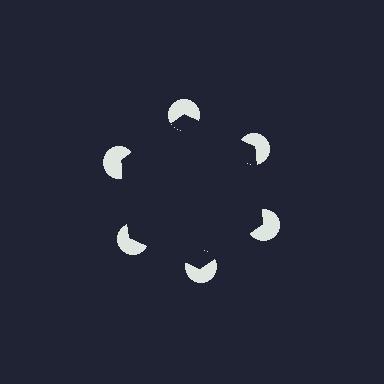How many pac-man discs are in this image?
There are 6 — one at each vertex of the illusory hexagon.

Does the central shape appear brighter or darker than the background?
It typically appears slightly darker than the background, even though no actual brightness change is drawn.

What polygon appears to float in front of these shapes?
An illusory hexagon — its edges are inferred from the aligned wedge cuts in the pac-man discs, not physically drawn.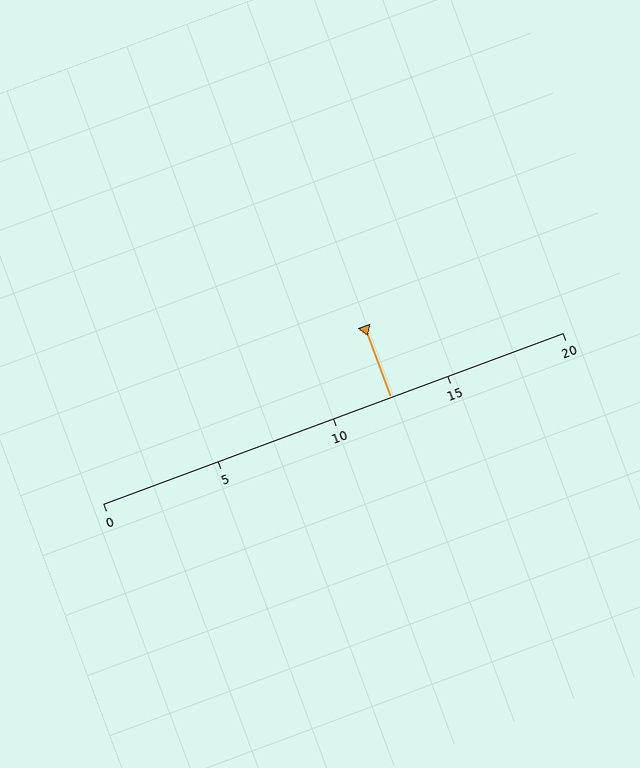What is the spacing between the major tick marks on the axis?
The major ticks are spaced 5 apart.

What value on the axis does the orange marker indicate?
The marker indicates approximately 12.5.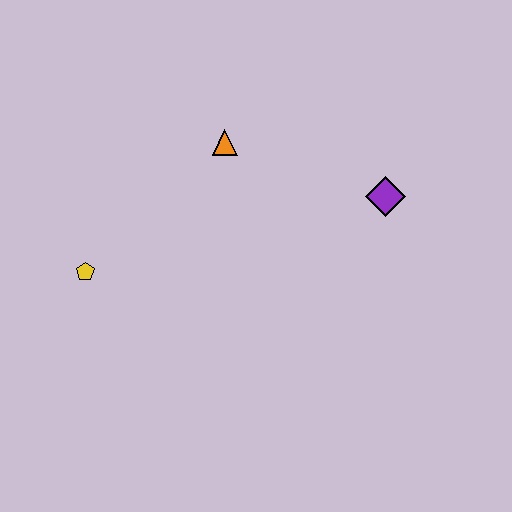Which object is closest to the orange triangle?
The purple diamond is closest to the orange triangle.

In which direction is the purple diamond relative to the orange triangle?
The purple diamond is to the right of the orange triangle.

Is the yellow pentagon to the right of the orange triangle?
No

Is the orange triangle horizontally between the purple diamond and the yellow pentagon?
Yes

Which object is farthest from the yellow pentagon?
The purple diamond is farthest from the yellow pentagon.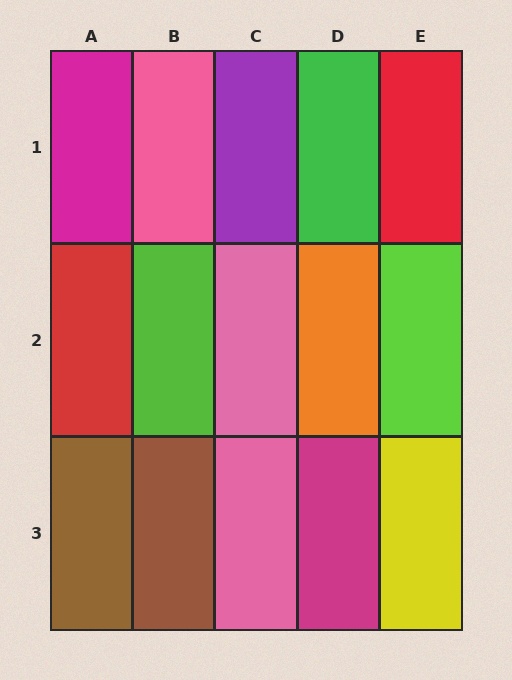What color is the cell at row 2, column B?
Lime.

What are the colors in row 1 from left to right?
Magenta, pink, purple, green, red.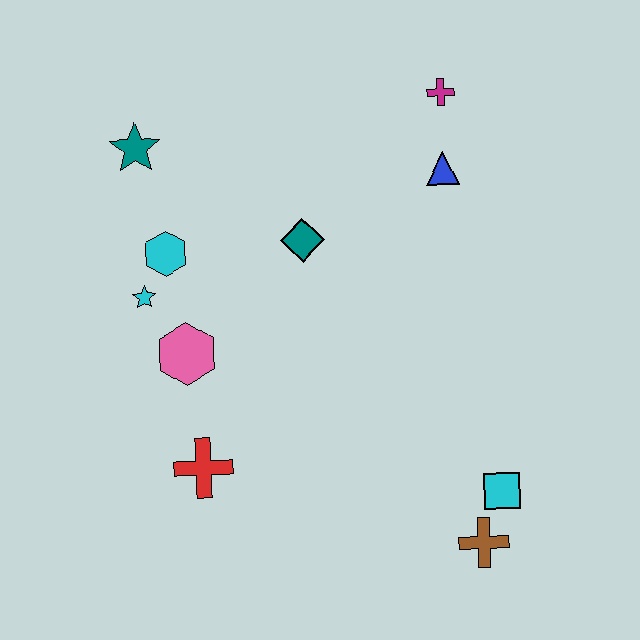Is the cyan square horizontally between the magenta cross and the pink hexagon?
No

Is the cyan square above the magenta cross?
No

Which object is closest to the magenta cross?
The blue triangle is closest to the magenta cross.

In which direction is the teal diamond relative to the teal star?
The teal diamond is to the right of the teal star.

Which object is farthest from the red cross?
The magenta cross is farthest from the red cross.